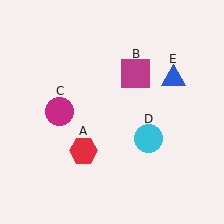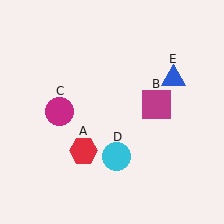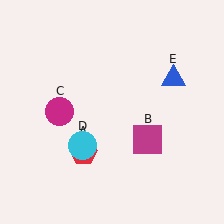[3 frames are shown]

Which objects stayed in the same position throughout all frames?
Red hexagon (object A) and magenta circle (object C) and blue triangle (object E) remained stationary.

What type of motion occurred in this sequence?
The magenta square (object B), cyan circle (object D) rotated clockwise around the center of the scene.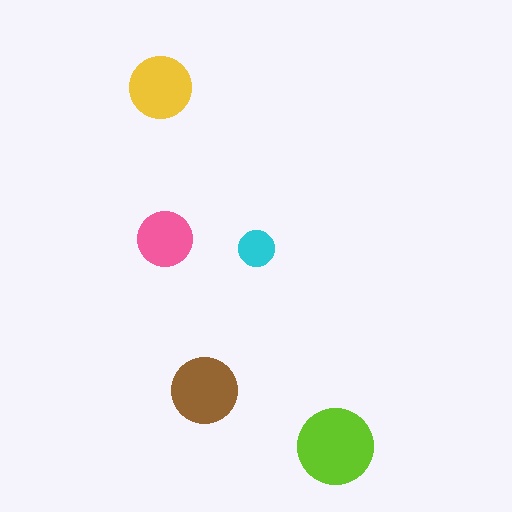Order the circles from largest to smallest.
the lime one, the brown one, the yellow one, the pink one, the cyan one.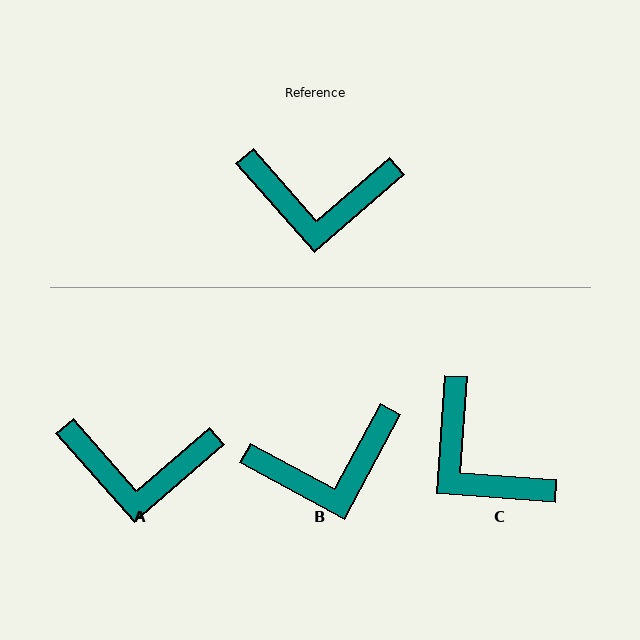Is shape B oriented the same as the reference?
No, it is off by about 20 degrees.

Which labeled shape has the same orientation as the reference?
A.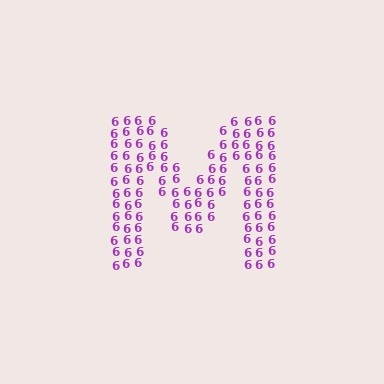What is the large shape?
The large shape is the letter M.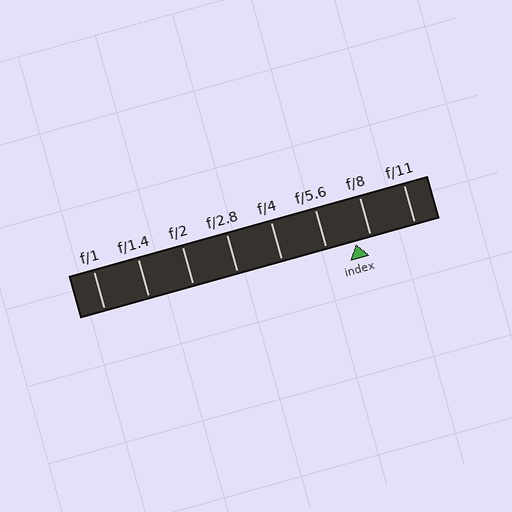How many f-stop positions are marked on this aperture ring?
There are 8 f-stop positions marked.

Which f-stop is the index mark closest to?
The index mark is closest to f/8.